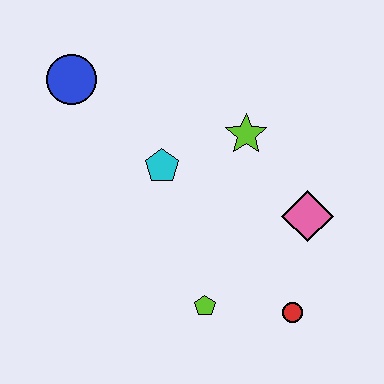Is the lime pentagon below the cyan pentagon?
Yes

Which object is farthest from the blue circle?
The red circle is farthest from the blue circle.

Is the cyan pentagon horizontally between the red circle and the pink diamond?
No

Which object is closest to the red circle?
The lime pentagon is closest to the red circle.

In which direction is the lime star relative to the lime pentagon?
The lime star is above the lime pentagon.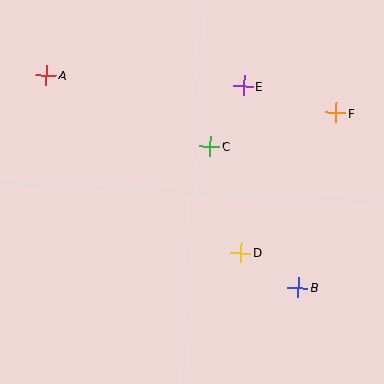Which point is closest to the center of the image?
Point C at (210, 146) is closest to the center.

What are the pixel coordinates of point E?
Point E is at (243, 86).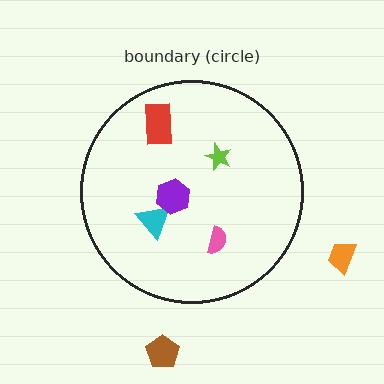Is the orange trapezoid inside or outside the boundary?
Outside.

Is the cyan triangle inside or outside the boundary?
Inside.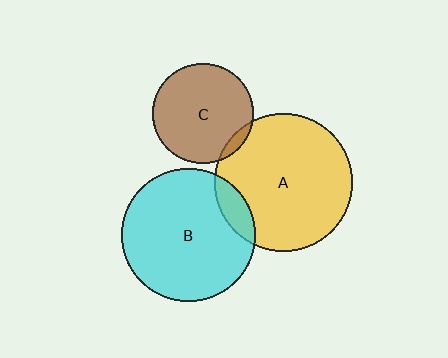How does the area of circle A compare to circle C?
Approximately 1.9 times.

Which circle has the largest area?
Circle A (yellow).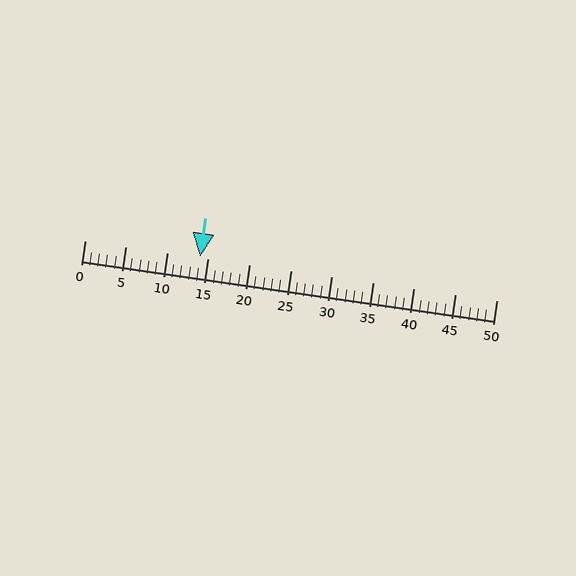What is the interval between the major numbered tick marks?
The major tick marks are spaced 5 units apart.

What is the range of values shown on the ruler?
The ruler shows values from 0 to 50.